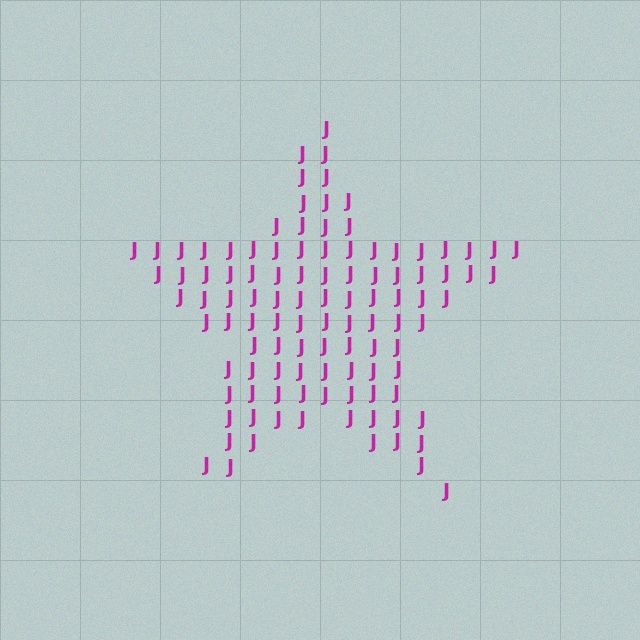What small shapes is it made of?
It is made of small letter J's.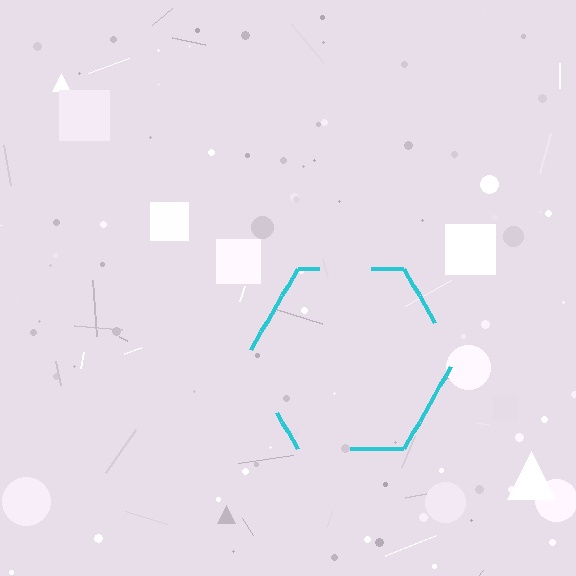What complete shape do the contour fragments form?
The contour fragments form a hexagon.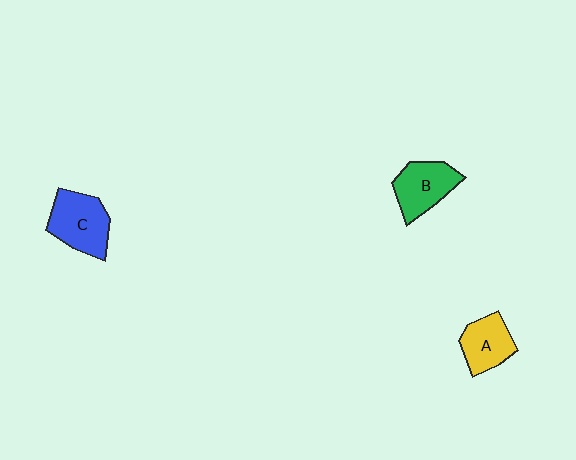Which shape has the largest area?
Shape C (blue).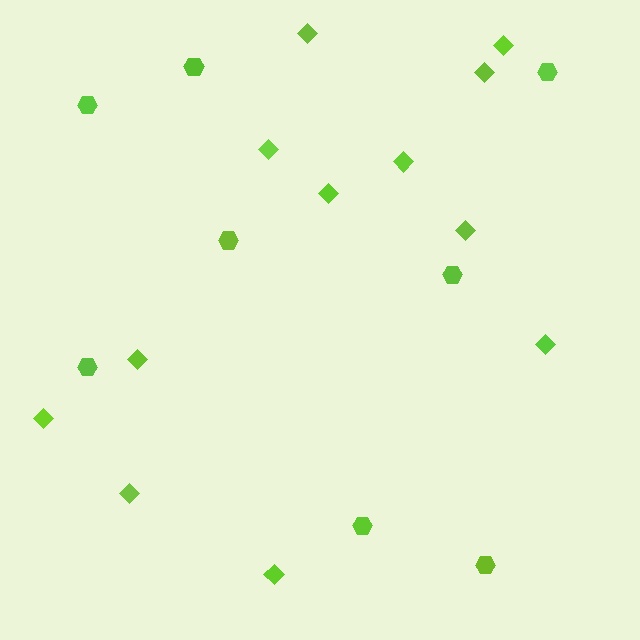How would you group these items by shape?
There are 2 groups: one group of hexagons (8) and one group of diamonds (12).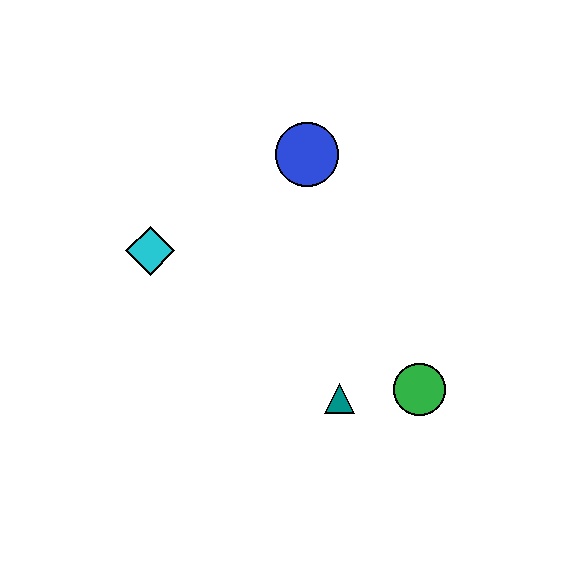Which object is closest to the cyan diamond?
The blue circle is closest to the cyan diamond.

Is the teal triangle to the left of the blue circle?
No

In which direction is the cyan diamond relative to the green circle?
The cyan diamond is to the left of the green circle.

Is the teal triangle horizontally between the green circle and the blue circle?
Yes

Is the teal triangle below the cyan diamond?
Yes